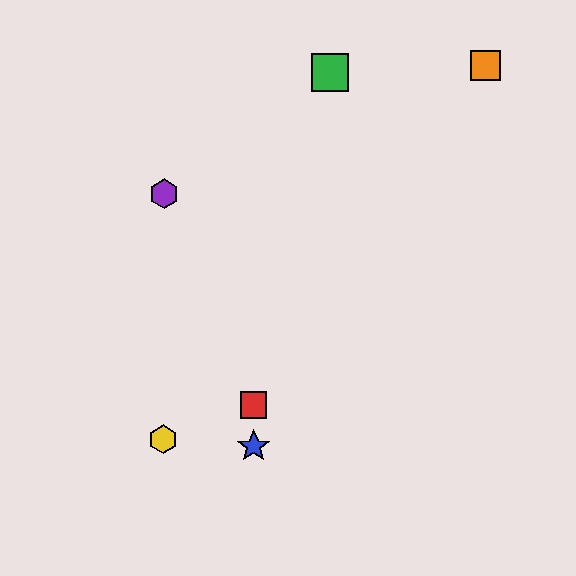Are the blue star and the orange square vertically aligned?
No, the blue star is at x≈254 and the orange square is at x≈486.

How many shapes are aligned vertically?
2 shapes (the red square, the blue star) are aligned vertically.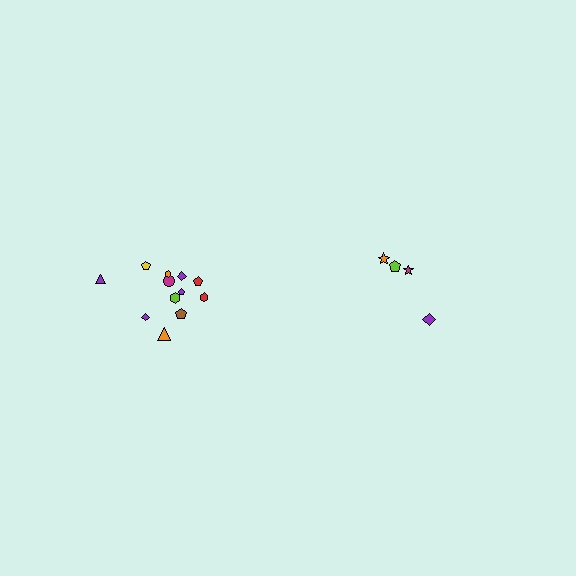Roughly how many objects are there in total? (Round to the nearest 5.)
Roughly 15 objects in total.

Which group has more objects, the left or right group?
The left group.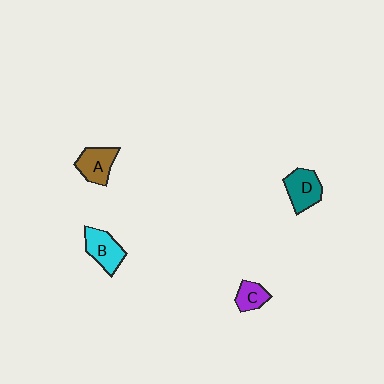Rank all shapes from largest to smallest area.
From largest to smallest: B (cyan), D (teal), A (brown), C (purple).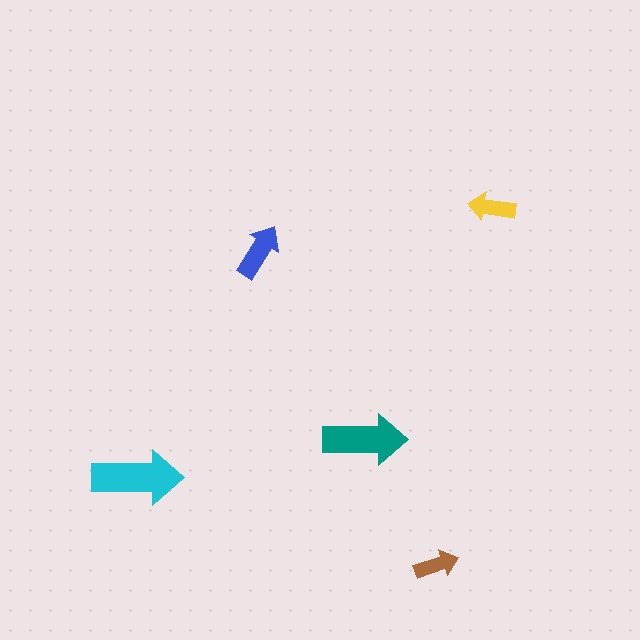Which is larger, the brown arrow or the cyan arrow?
The cyan one.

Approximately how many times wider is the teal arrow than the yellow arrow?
About 2 times wider.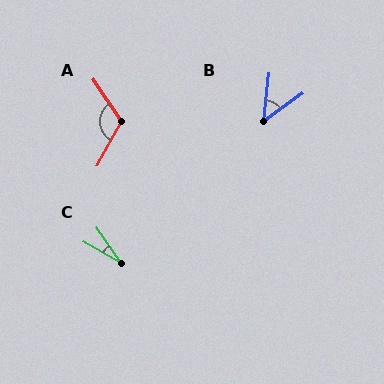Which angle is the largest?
A, at approximately 117 degrees.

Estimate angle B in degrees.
Approximately 47 degrees.